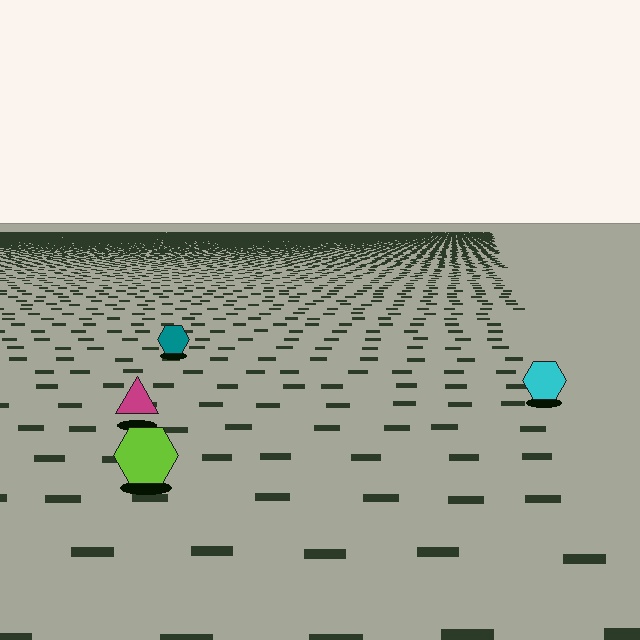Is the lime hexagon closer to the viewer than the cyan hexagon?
Yes. The lime hexagon is closer — you can tell from the texture gradient: the ground texture is coarser near it.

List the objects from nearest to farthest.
From nearest to farthest: the lime hexagon, the magenta triangle, the cyan hexagon, the teal hexagon.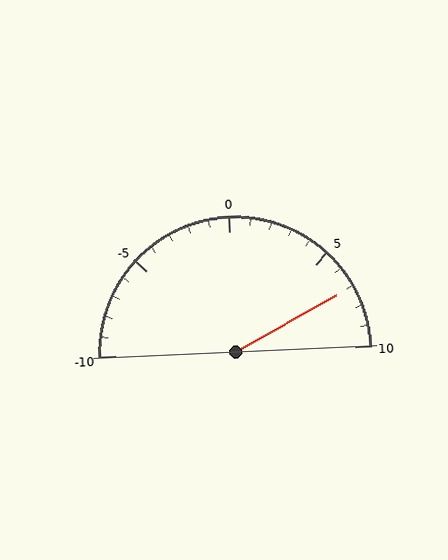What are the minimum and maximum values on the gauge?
The gauge ranges from -10 to 10.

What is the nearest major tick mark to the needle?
The nearest major tick mark is 5.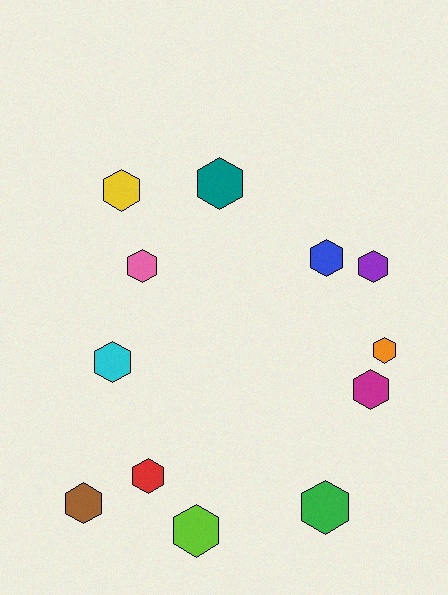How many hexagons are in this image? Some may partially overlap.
There are 12 hexagons.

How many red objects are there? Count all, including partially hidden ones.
There is 1 red object.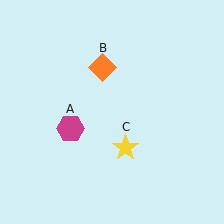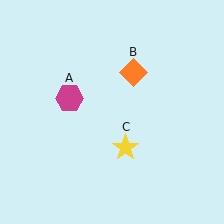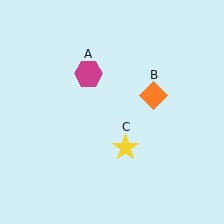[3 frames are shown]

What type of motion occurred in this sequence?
The magenta hexagon (object A), orange diamond (object B) rotated clockwise around the center of the scene.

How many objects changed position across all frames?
2 objects changed position: magenta hexagon (object A), orange diamond (object B).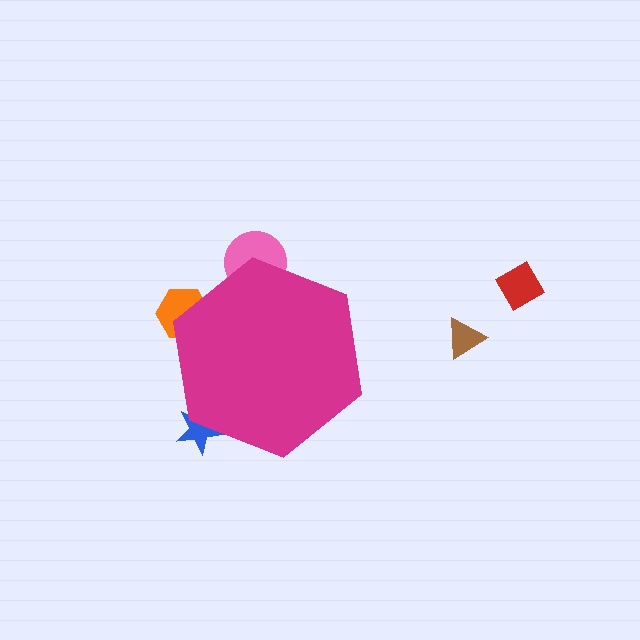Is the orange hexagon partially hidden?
Yes, the orange hexagon is partially hidden behind the magenta hexagon.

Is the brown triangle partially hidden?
No, the brown triangle is fully visible.